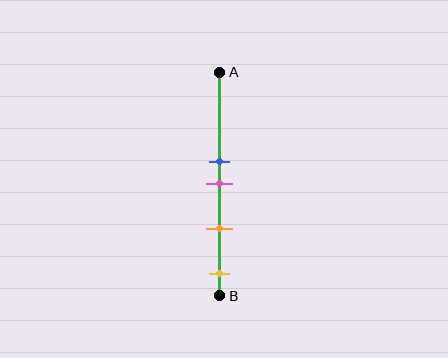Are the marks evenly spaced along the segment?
No, the marks are not evenly spaced.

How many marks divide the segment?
There are 4 marks dividing the segment.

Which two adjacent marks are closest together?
The blue and pink marks are the closest adjacent pair.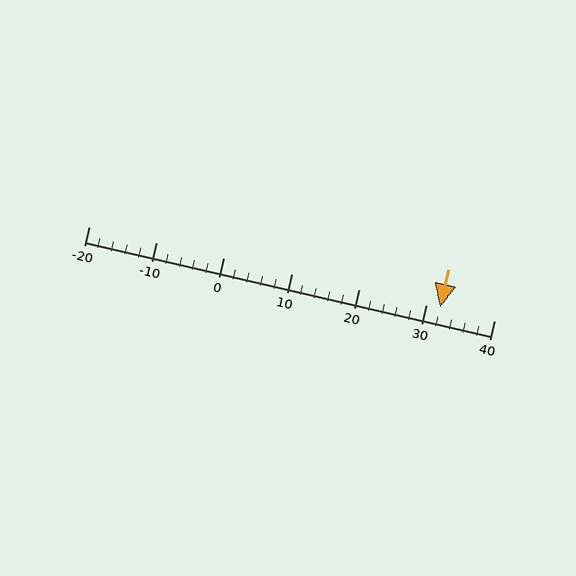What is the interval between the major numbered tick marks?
The major tick marks are spaced 10 units apart.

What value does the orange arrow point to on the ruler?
The orange arrow points to approximately 32.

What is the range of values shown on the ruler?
The ruler shows values from -20 to 40.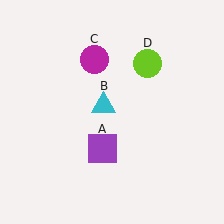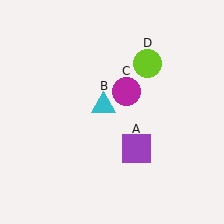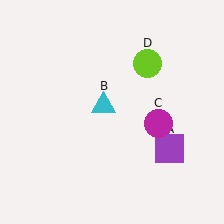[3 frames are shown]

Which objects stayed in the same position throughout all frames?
Cyan triangle (object B) and lime circle (object D) remained stationary.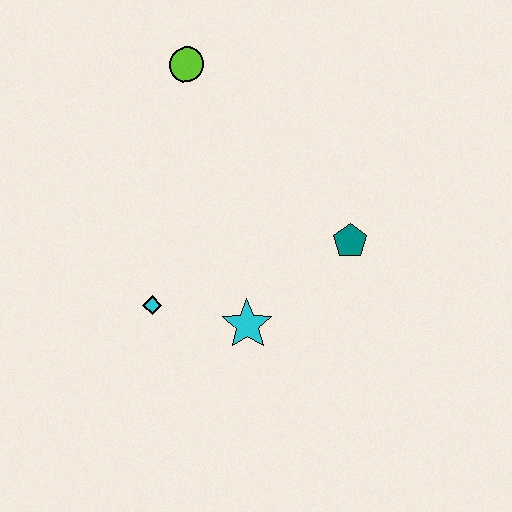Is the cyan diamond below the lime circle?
Yes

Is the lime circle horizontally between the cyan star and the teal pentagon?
No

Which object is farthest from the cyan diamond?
The lime circle is farthest from the cyan diamond.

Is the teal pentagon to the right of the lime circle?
Yes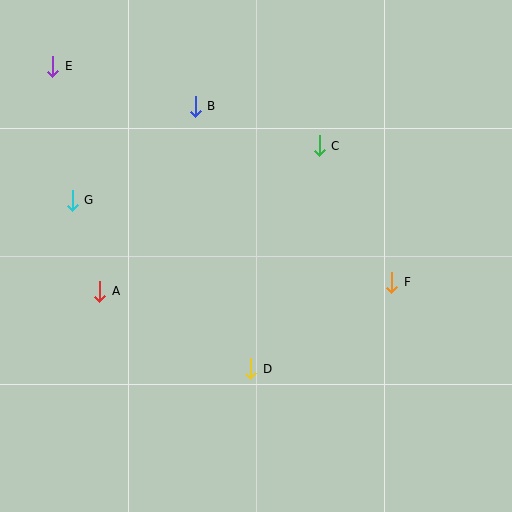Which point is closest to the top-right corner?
Point C is closest to the top-right corner.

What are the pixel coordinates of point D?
Point D is at (251, 369).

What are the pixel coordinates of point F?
Point F is at (392, 282).